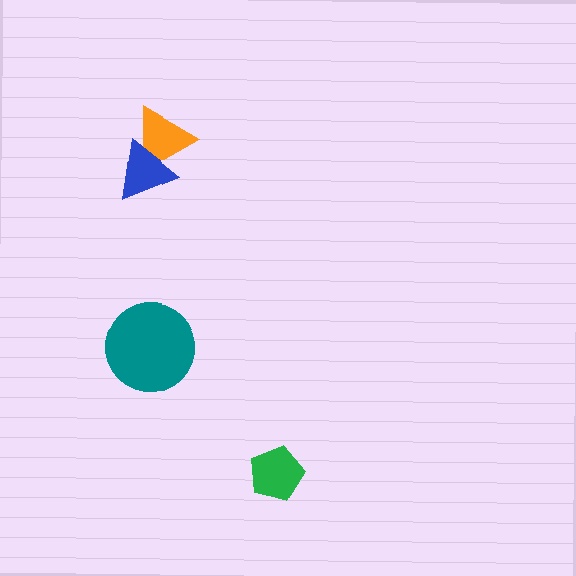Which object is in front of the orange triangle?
The blue triangle is in front of the orange triangle.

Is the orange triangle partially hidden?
Yes, it is partially covered by another shape.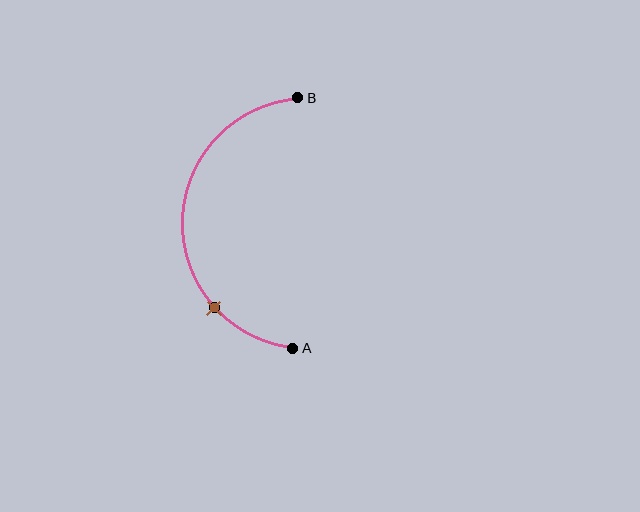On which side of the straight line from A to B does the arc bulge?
The arc bulges to the left of the straight line connecting A and B.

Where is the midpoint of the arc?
The arc midpoint is the point on the curve farthest from the straight line joining A and B. It sits to the left of that line.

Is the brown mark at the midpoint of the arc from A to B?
No. The brown mark lies on the arc but is closer to endpoint A. The arc midpoint would be at the point on the curve equidistant along the arc from both A and B.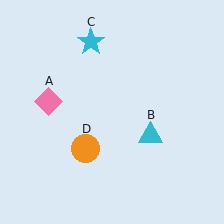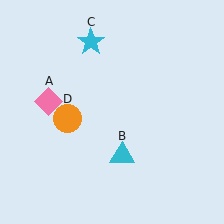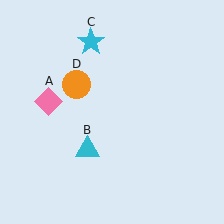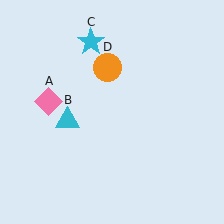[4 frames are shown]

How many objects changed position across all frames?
2 objects changed position: cyan triangle (object B), orange circle (object D).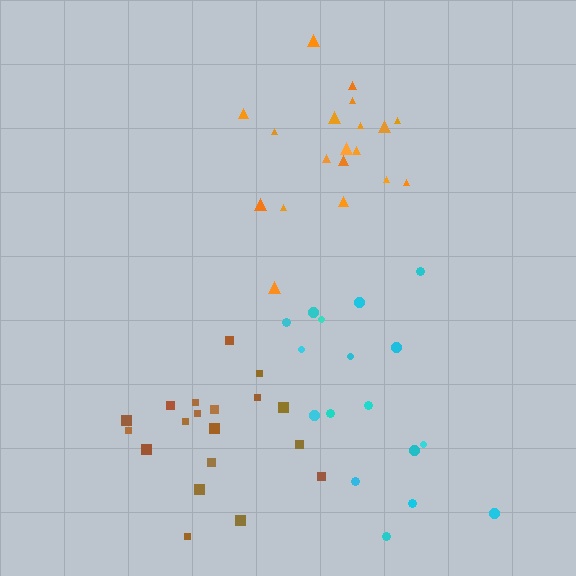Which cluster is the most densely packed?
Orange.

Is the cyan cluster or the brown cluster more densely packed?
Brown.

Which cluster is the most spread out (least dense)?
Cyan.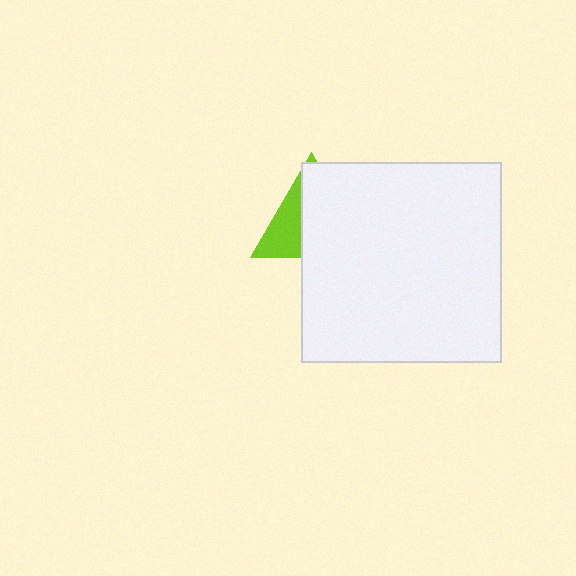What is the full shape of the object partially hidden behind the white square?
The partially hidden object is a lime triangle.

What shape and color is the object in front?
The object in front is a white square.